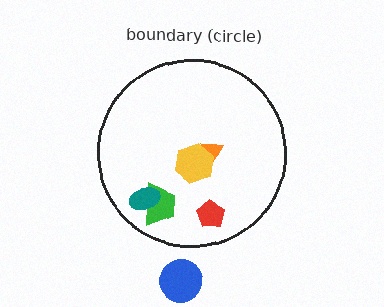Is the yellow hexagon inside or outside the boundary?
Inside.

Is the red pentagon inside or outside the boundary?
Inside.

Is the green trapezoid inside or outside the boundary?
Inside.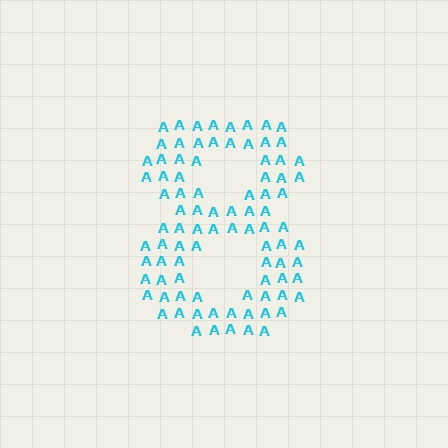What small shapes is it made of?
It is made of small letter A's.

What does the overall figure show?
The overall figure shows the digit 8.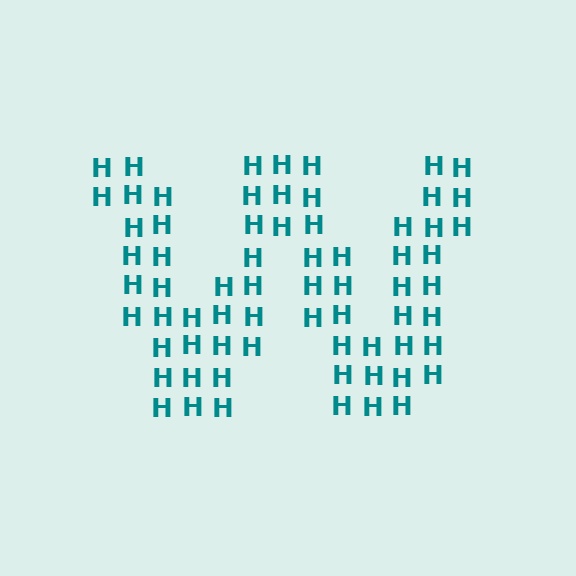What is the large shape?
The large shape is the letter W.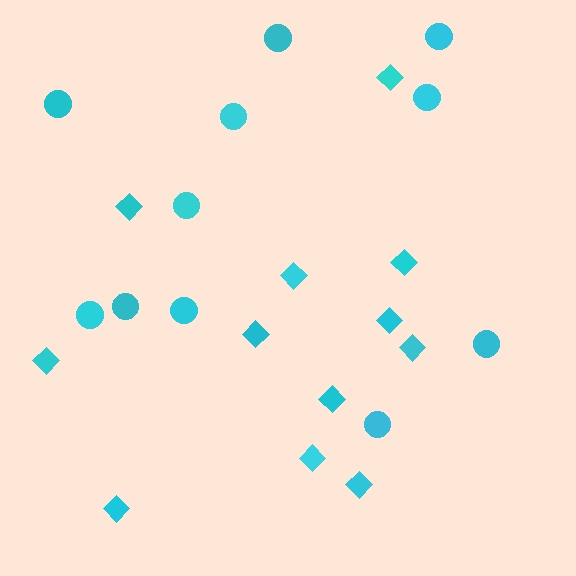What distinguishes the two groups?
There are 2 groups: one group of circles (11) and one group of diamonds (12).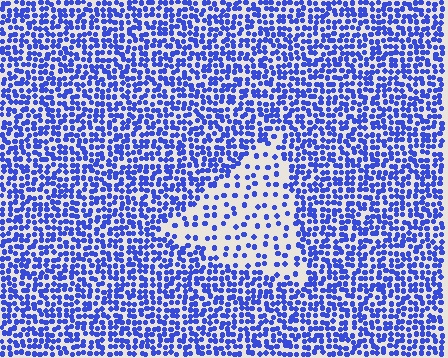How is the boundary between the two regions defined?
The boundary is defined by a change in element density (approximately 2.6x ratio). All elements are the same color, size, and shape.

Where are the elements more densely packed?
The elements are more densely packed outside the triangle boundary.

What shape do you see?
I see a triangle.